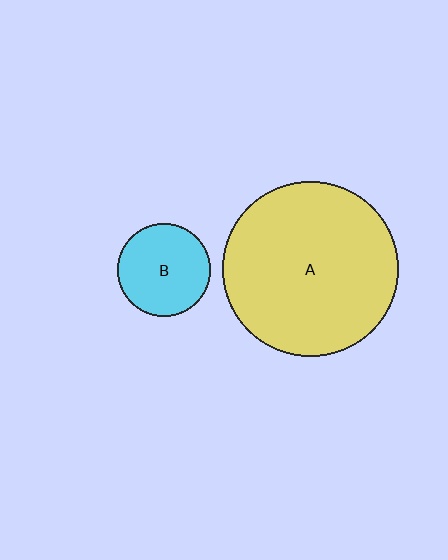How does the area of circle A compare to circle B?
Approximately 3.6 times.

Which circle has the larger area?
Circle A (yellow).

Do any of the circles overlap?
No, none of the circles overlap.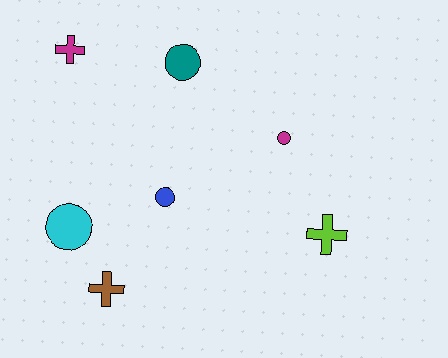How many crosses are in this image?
There are 3 crosses.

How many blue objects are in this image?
There is 1 blue object.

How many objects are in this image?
There are 7 objects.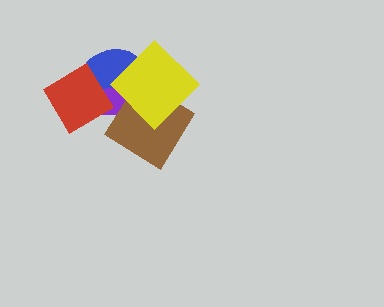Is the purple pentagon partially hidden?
Yes, it is partially covered by another shape.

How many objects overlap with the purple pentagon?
4 objects overlap with the purple pentagon.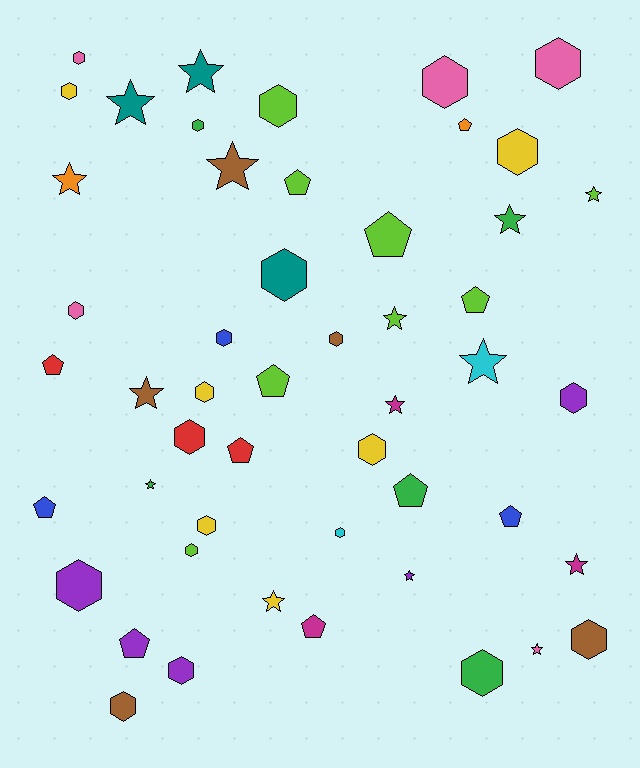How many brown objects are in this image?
There are 5 brown objects.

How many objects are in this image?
There are 50 objects.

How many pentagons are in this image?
There are 12 pentagons.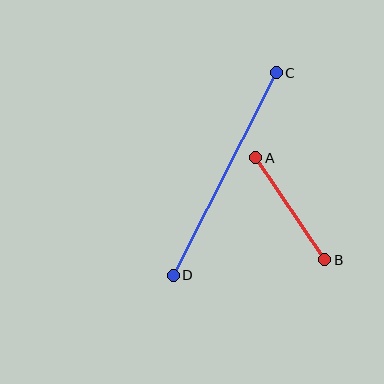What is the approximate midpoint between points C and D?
The midpoint is at approximately (225, 174) pixels.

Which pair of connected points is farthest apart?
Points C and D are farthest apart.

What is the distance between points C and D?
The distance is approximately 227 pixels.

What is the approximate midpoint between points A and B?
The midpoint is at approximately (290, 209) pixels.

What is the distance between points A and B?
The distance is approximately 123 pixels.